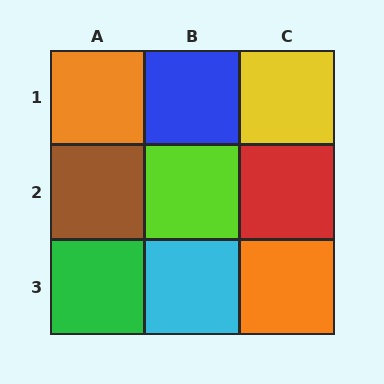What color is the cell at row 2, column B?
Lime.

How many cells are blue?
1 cell is blue.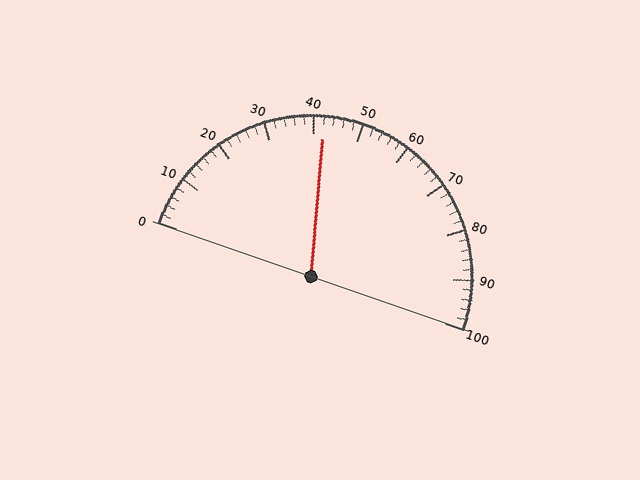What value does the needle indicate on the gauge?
The needle indicates approximately 42.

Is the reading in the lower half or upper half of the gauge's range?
The reading is in the lower half of the range (0 to 100).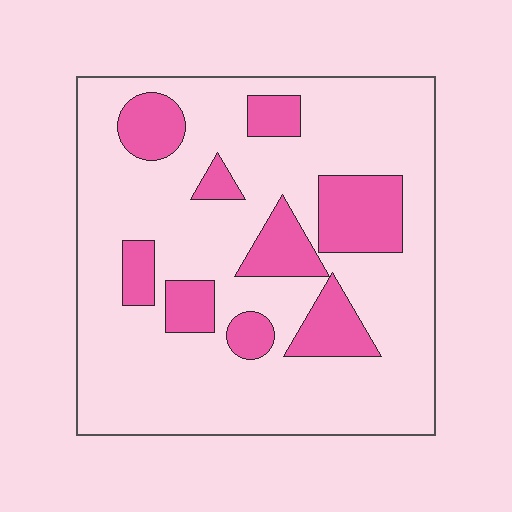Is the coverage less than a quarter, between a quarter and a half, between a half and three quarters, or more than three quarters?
Less than a quarter.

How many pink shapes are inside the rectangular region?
9.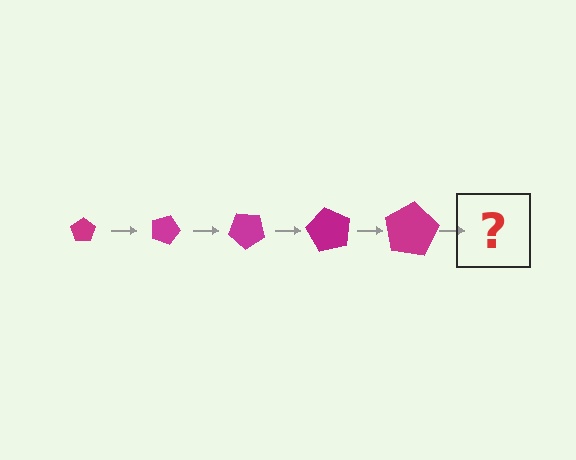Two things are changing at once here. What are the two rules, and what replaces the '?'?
The two rules are that the pentagon grows larger each step and it rotates 20 degrees each step. The '?' should be a pentagon, larger than the previous one and rotated 100 degrees from the start.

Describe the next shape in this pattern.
It should be a pentagon, larger than the previous one and rotated 100 degrees from the start.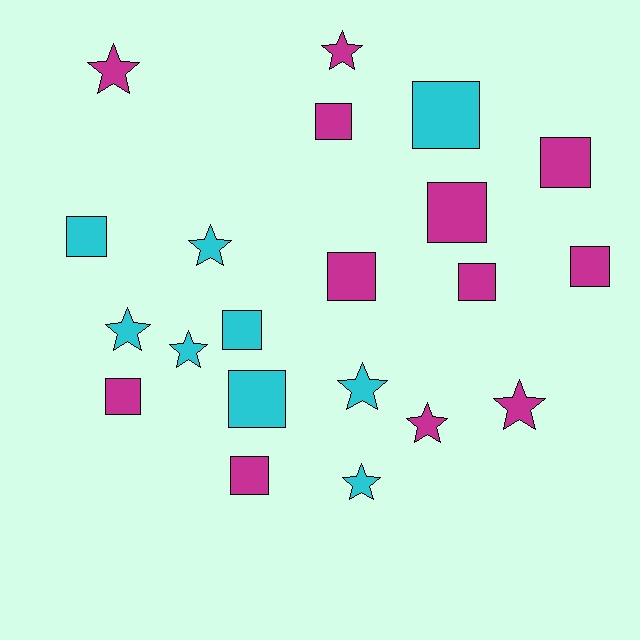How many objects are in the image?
There are 21 objects.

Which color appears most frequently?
Magenta, with 12 objects.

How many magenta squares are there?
There are 8 magenta squares.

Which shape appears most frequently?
Square, with 12 objects.